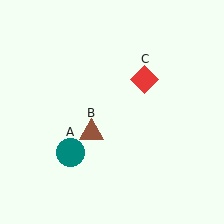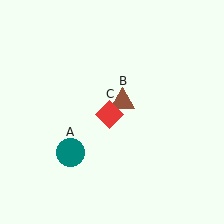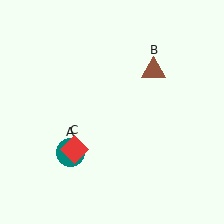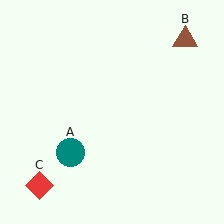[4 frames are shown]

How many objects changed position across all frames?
2 objects changed position: brown triangle (object B), red diamond (object C).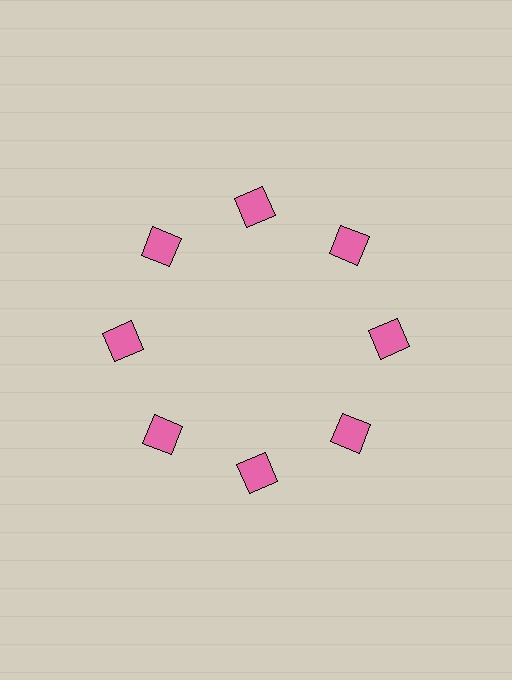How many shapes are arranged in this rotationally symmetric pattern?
There are 8 shapes, arranged in 8 groups of 1.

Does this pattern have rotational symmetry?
Yes, this pattern has 8-fold rotational symmetry. It looks the same after rotating 45 degrees around the center.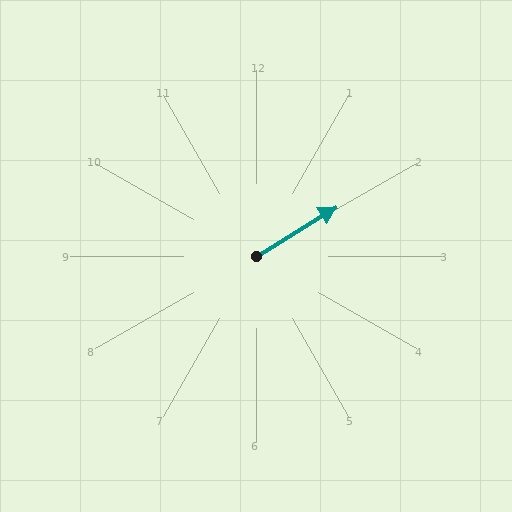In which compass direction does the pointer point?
Northeast.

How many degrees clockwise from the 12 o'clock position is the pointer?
Approximately 58 degrees.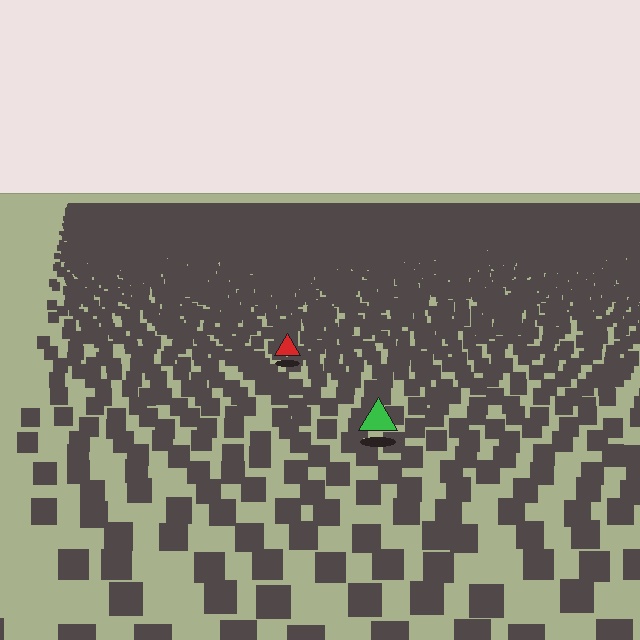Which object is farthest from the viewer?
The red triangle is farthest from the viewer. It appears smaller and the ground texture around it is denser.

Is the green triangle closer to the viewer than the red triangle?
Yes. The green triangle is closer — you can tell from the texture gradient: the ground texture is coarser near it.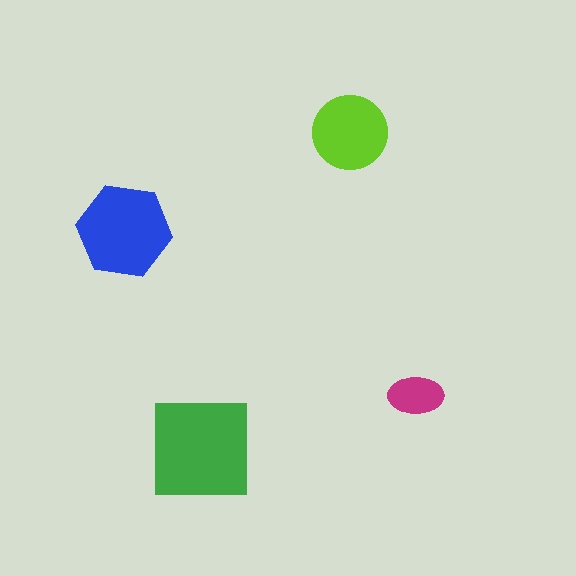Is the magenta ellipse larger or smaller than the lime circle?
Smaller.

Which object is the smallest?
The magenta ellipse.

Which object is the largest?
The green square.